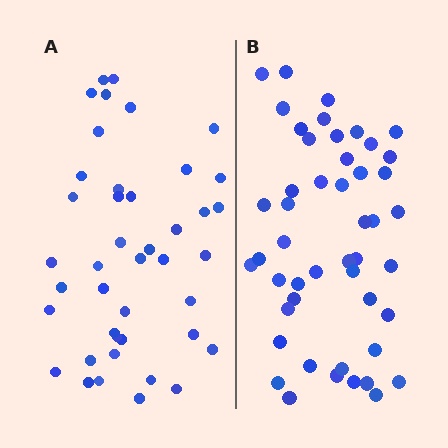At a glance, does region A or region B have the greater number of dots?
Region B (the right region) has more dots.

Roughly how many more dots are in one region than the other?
Region B has about 6 more dots than region A.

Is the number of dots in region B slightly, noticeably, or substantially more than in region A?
Region B has only slightly more — the two regions are fairly close. The ratio is roughly 1.1 to 1.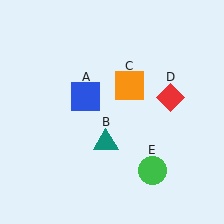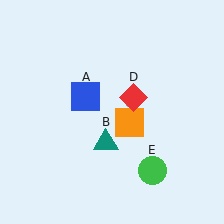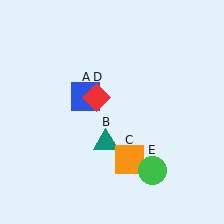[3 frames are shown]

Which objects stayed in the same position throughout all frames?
Blue square (object A) and teal triangle (object B) and green circle (object E) remained stationary.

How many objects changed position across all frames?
2 objects changed position: orange square (object C), red diamond (object D).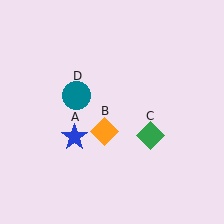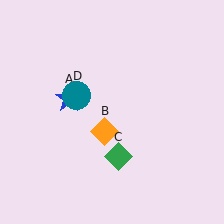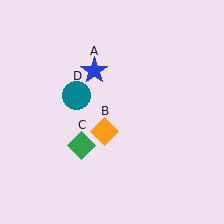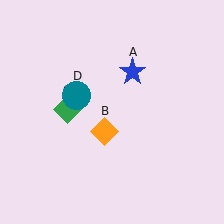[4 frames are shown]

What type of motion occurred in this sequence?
The blue star (object A), green diamond (object C) rotated clockwise around the center of the scene.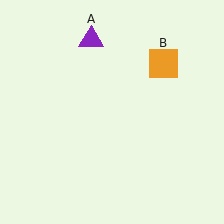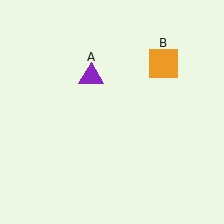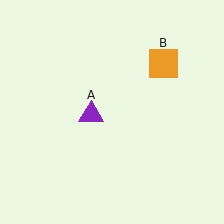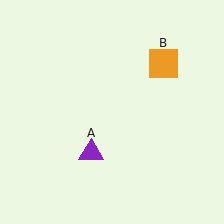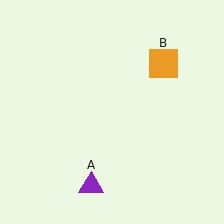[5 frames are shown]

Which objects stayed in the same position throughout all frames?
Orange square (object B) remained stationary.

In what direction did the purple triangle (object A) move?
The purple triangle (object A) moved down.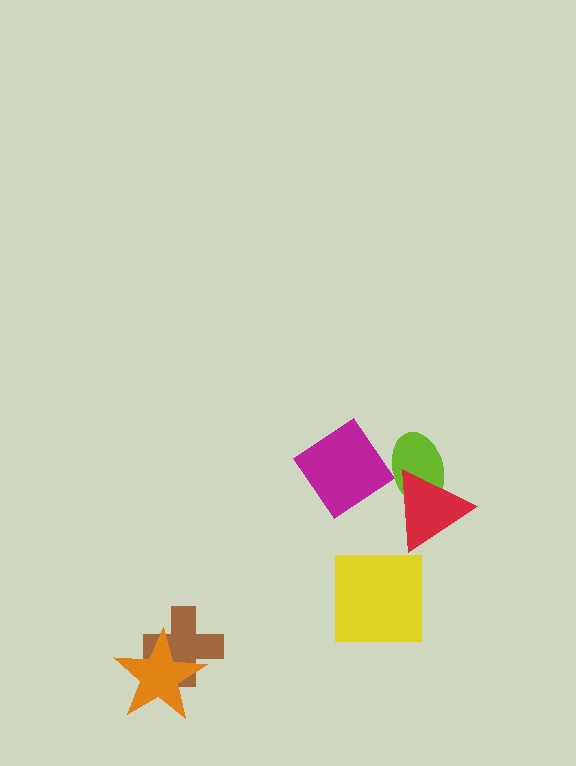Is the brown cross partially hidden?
Yes, it is partially covered by another shape.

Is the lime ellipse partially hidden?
Yes, it is partially covered by another shape.